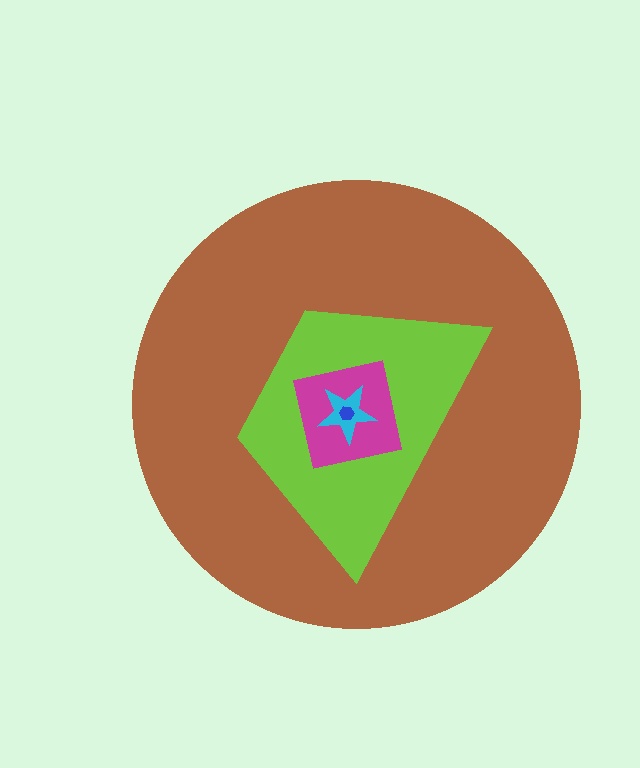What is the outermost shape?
The brown circle.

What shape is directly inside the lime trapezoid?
The magenta square.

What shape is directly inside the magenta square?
The cyan star.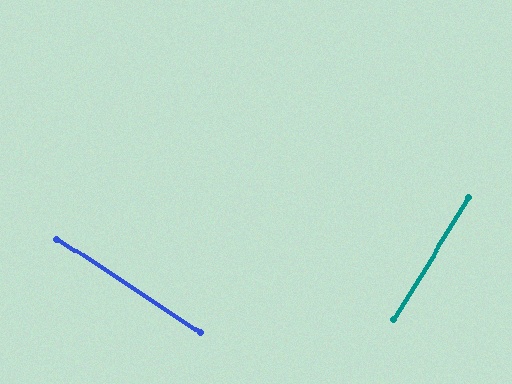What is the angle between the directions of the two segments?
Approximately 88 degrees.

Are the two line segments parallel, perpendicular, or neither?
Perpendicular — they meet at approximately 88°.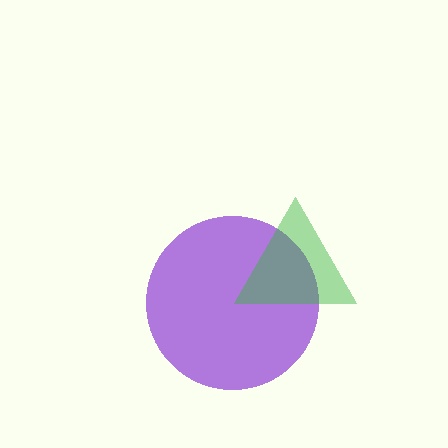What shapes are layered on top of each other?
The layered shapes are: a purple circle, a green triangle.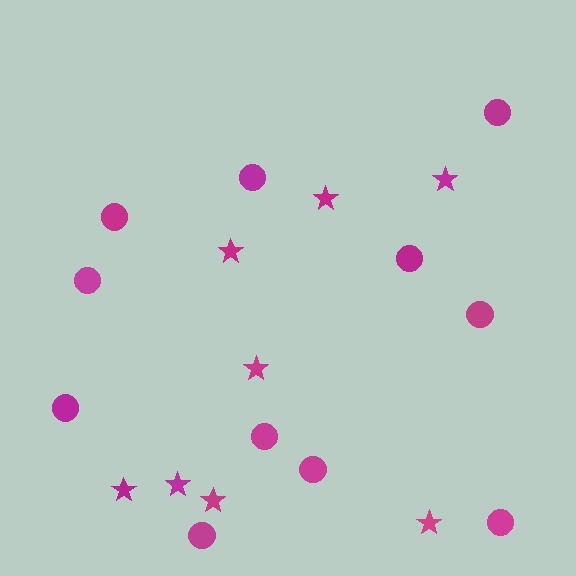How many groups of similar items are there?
There are 2 groups: one group of stars (8) and one group of circles (11).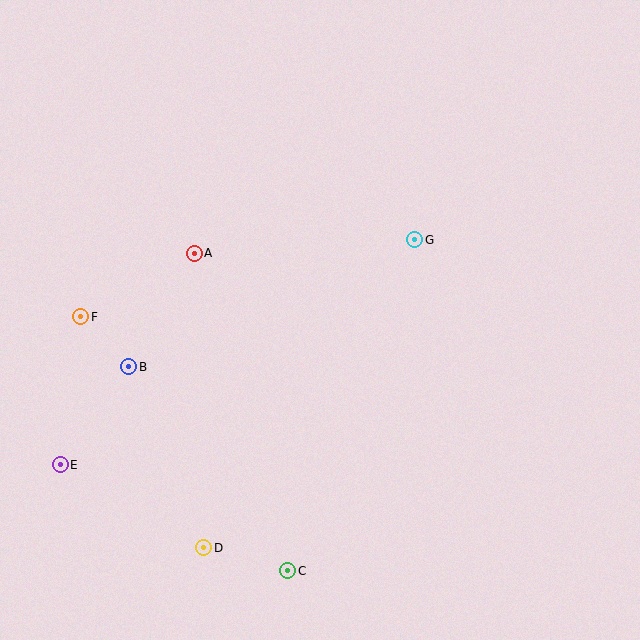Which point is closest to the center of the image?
Point G at (415, 240) is closest to the center.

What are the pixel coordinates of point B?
Point B is at (129, 367).